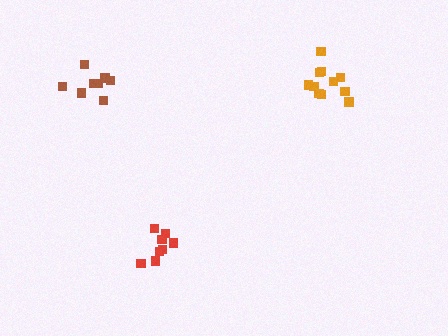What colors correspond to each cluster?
The clusters are colored: brown, orange, red.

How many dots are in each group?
Group 1: 8 dots, Group 2: 11 dots, Group 3: 8 dots (27 total).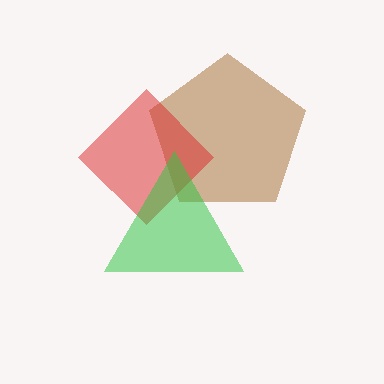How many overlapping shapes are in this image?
There are 3 overlapping shapes in the image.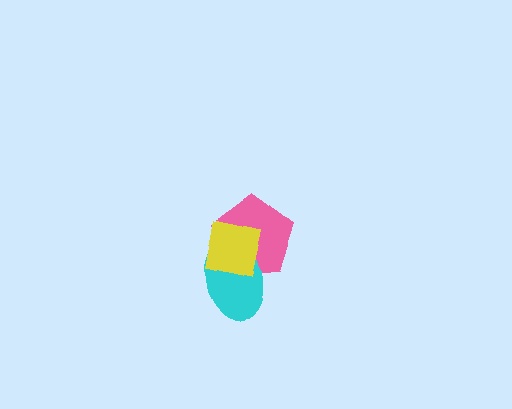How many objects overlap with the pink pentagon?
2 objects overlap with the pink pentagon.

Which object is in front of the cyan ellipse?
The yellow square is in front of the cyan ellipse.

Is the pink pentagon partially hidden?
Yes, it is partially covered by another shape.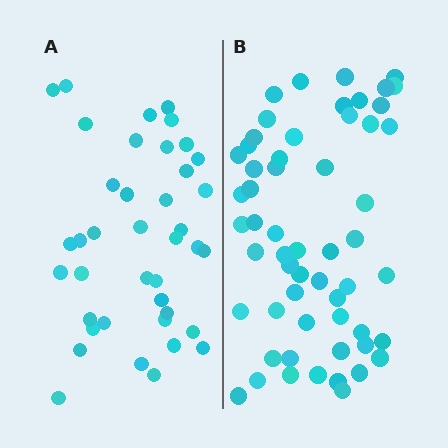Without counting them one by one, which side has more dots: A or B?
Region B (the right region) has more dots.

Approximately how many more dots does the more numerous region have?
Region B has approximately 15 more dots than region A.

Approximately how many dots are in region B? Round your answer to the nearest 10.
About 60 dots. (The exact count is 57, which rounds to 60.)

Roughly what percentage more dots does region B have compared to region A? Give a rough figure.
About 40% more.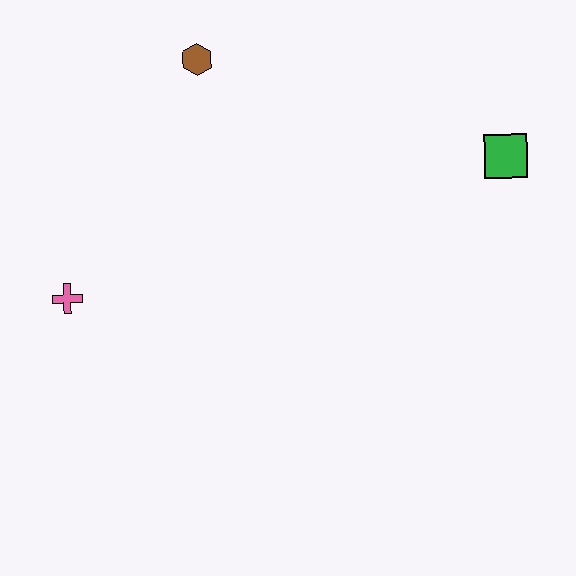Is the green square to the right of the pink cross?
Yes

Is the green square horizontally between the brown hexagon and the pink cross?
No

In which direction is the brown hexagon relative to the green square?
The brown hexagon is to the left of the green square.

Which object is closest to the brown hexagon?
The pink cross is closest to the brown hexagon.